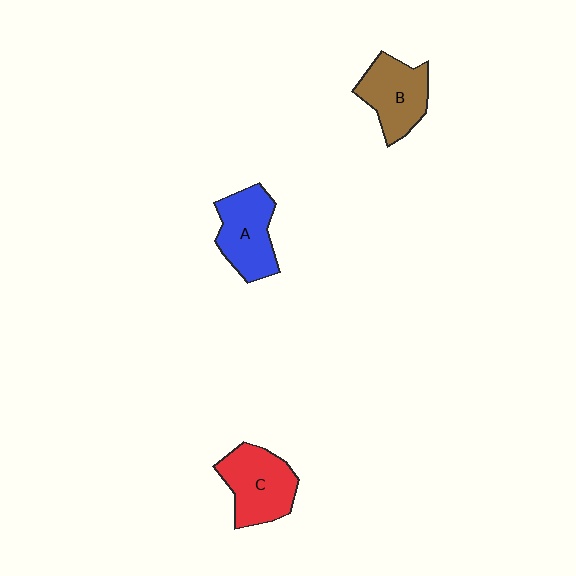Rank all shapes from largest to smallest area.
From largest to smallest: C (red), A (blue), B (brown).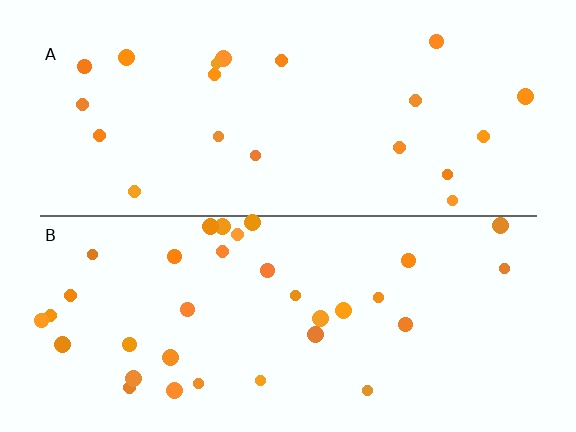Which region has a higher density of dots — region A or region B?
B (the bottom).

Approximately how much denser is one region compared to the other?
Approximately 1.7× — region B over region A.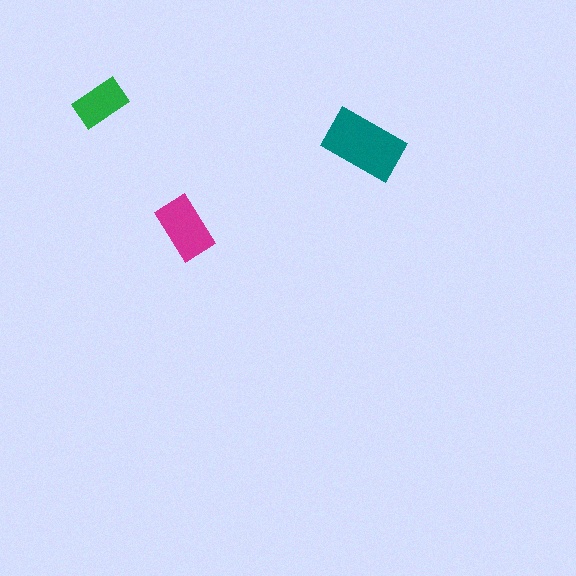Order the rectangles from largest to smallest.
the teal one, the magenta one, the green one.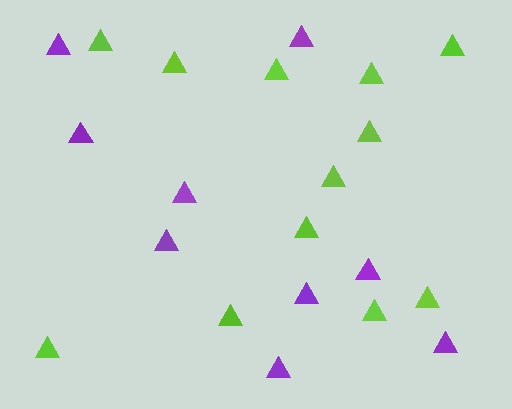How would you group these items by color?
There are 2 groups: one group of lime triangles (12) and one group of purple triangles (9).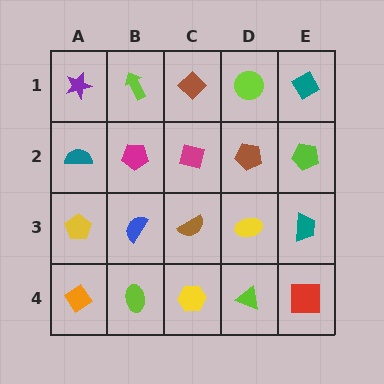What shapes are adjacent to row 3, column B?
A magenta pentagon (row 2, column B), a lime ellipse (row 4, column B), a yellow pentagon (row 3, column A), a brown semicircle (row 3, column C).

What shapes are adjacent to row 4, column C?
A brown semicircle (row 3, column C), a lime ellipse (row 4, column B), a lime triangle (row 4, column D).